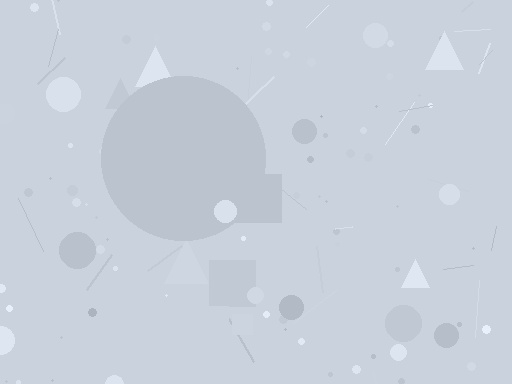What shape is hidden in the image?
A circle is hidden in the image.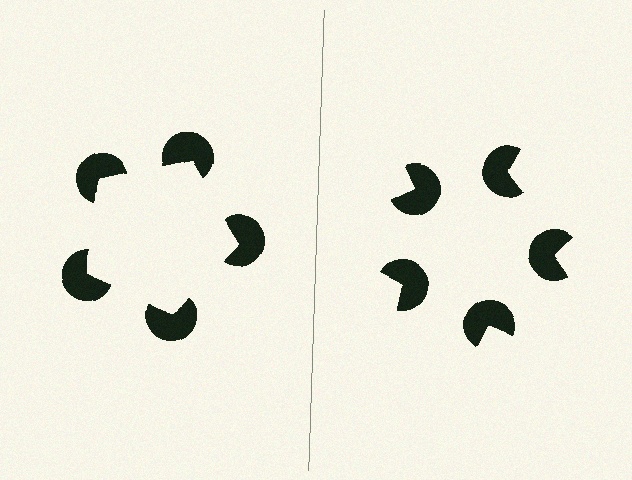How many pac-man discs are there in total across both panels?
10 — 5 on each side.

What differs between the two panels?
The pac-man discs are positioned identically on both sides; only the wedge orientations differ. On the left they align to a pentagon; on the right they are misaligned.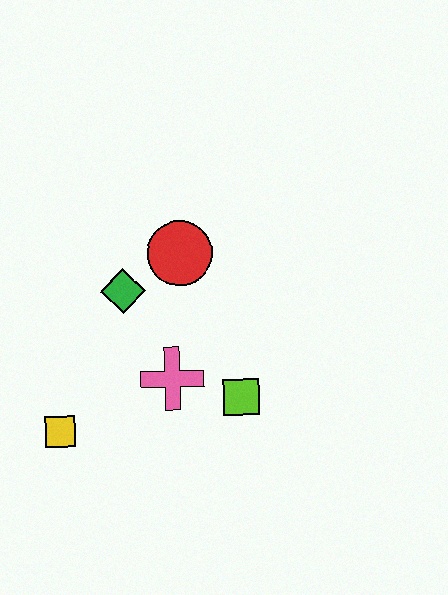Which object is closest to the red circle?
The green diamond is closest to the red circle.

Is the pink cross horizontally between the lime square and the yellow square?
Yes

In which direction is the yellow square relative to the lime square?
The yellow square is to the left of the lime square.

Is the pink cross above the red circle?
No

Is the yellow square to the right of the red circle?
No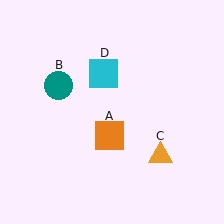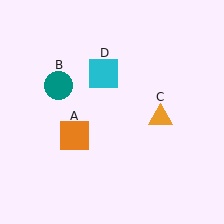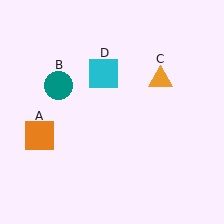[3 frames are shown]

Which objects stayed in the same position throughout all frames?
Teal circle (object B) and cyan square (object D) remained stationary.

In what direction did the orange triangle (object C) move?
The orange triangle (object C) moved up.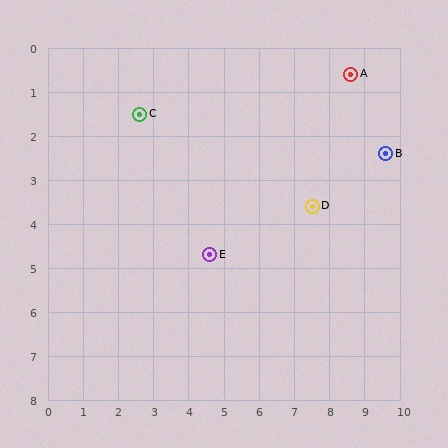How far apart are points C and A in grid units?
Points C and A are about 6.1 grid units apart.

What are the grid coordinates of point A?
Point A is at approximately (8.6, 0.6).